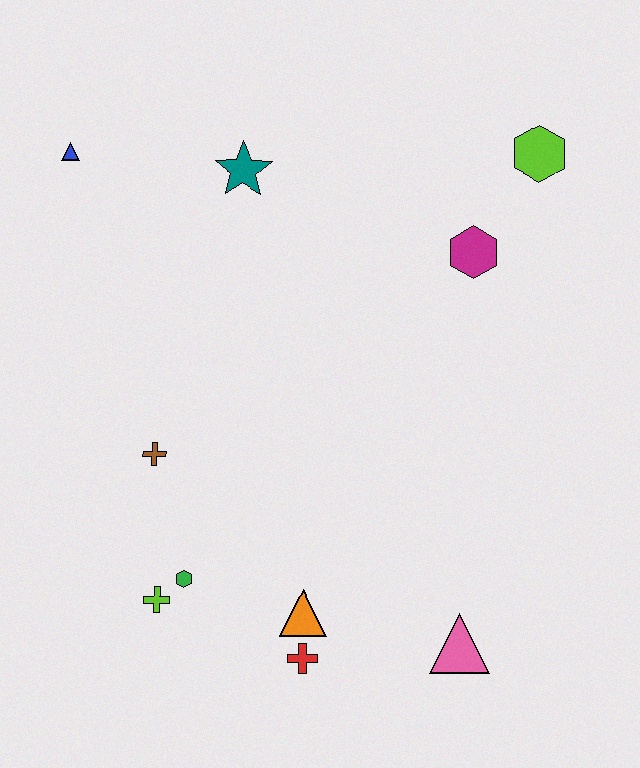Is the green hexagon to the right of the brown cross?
Yes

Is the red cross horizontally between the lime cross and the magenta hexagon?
Yes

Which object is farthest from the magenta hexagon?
The lime cross is farthest from the magenta hexagon.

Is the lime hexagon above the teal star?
Yes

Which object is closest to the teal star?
The blue triangle is closest to the teal star.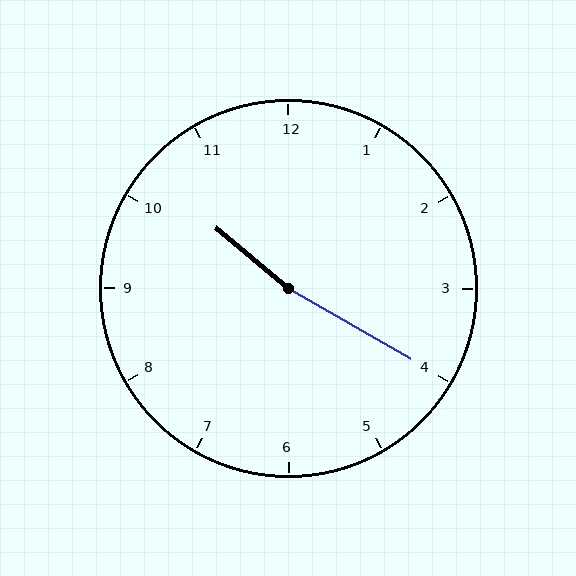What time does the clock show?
10:20.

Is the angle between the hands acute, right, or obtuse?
It is obtuse.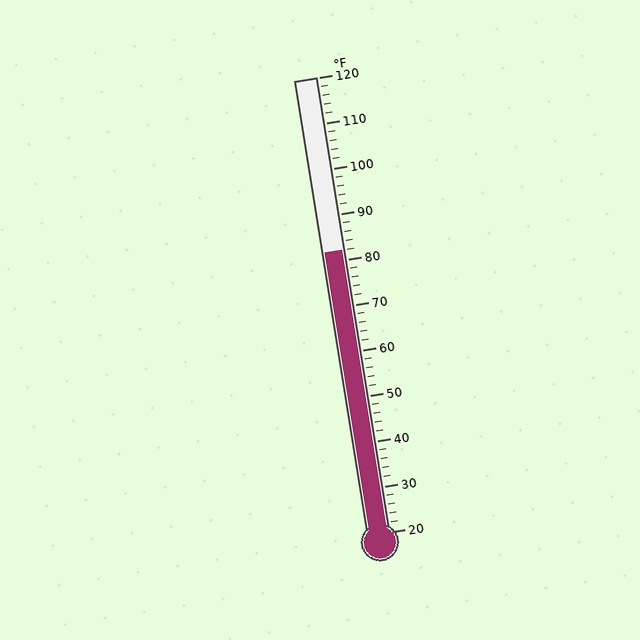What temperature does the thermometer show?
The thermometer shows approximately 82°F.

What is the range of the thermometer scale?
The thermometer scale ranges from 20°F to 120°F.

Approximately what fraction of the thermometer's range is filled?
The thermometer is filled to approximately 60% of its range.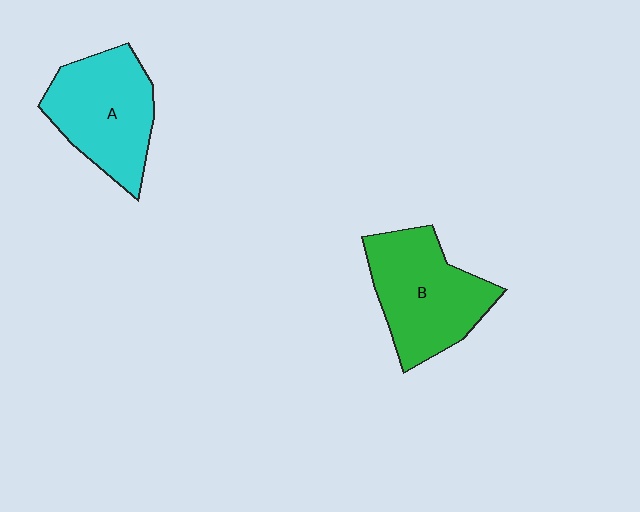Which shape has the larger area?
Shape B (green).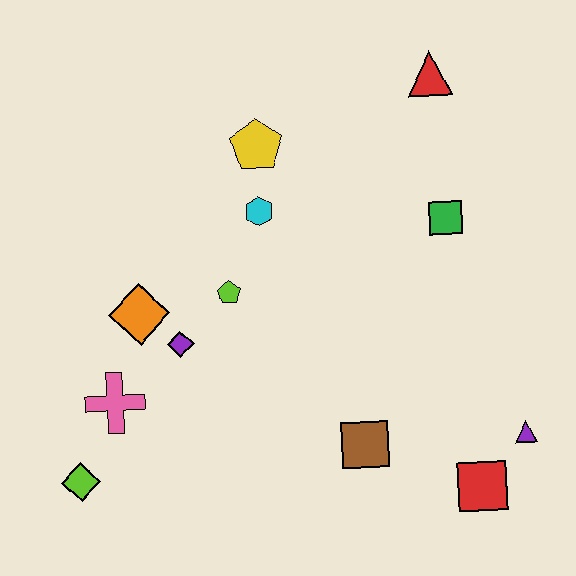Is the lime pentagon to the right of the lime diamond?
Yes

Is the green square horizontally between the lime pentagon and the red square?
Yes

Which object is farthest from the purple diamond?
The red triangle is farthest from the purple diamond.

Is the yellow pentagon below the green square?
No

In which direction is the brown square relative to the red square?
The brown square is to the left of the red square.